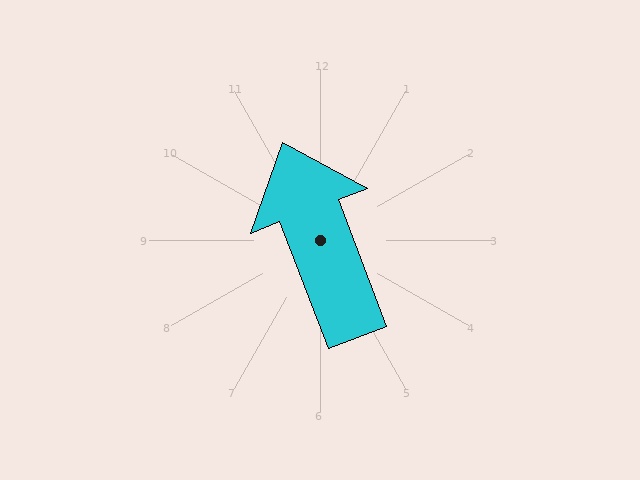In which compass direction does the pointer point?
North.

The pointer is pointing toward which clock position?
Roughly 11 o'clock.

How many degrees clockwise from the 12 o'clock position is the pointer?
Approximately 339 degrees.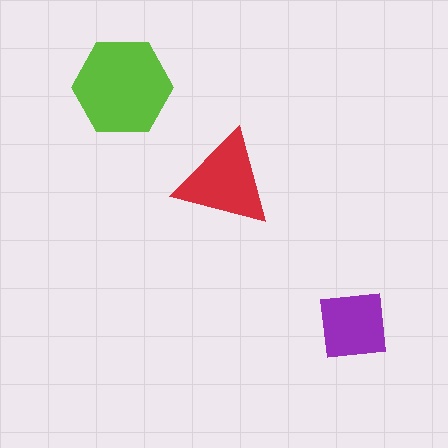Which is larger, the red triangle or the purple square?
The red triangle.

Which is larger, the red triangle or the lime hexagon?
The lime hexagon.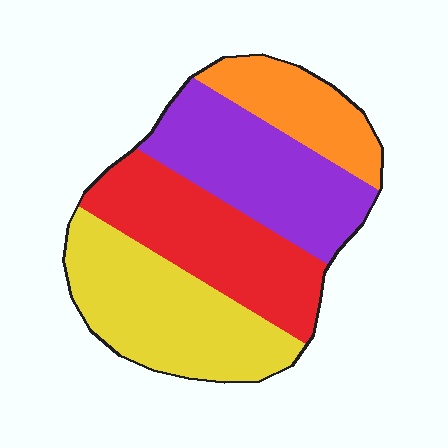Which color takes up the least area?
Orange, at roughly 15%.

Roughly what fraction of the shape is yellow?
Yellow takes up between a sixth and a third of the shape.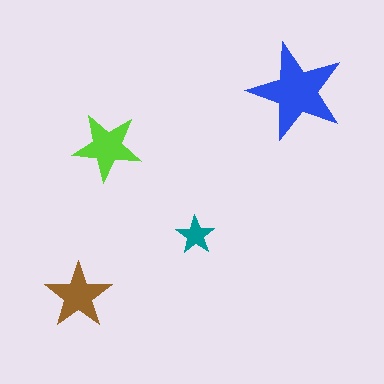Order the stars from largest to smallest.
the blue one, the lime one, the brown one, the teal one.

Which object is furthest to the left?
The brown star is leftmost.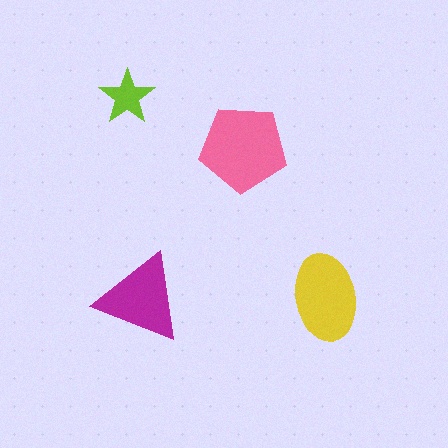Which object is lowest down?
The magenta triangle is bottommost.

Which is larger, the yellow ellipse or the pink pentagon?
The pink pentagon.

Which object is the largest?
The pink pentagon.